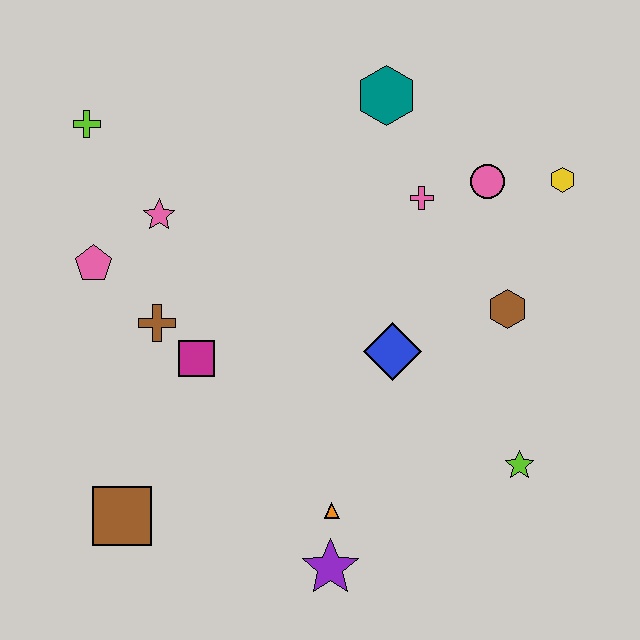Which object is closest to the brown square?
The magenta square is closest to the brown square.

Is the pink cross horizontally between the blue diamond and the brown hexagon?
Yes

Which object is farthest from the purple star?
The lime cross is farthest from the purple star.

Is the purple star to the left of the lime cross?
No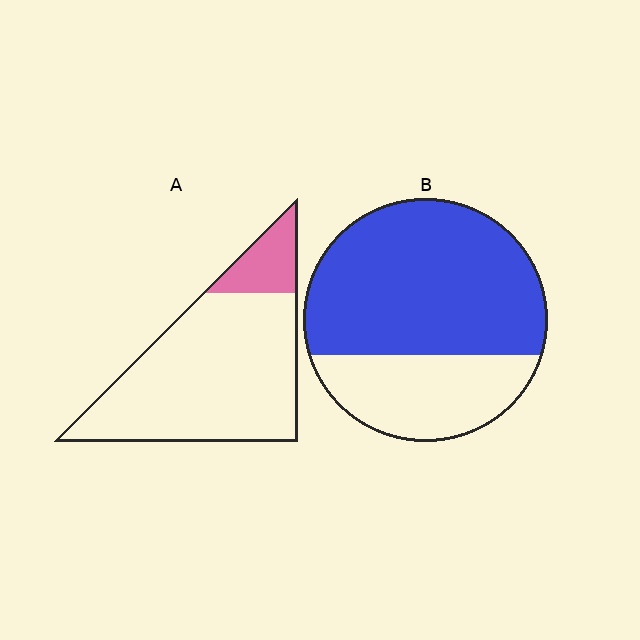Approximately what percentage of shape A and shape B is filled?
A is approximately 15% and B is approximately 70%.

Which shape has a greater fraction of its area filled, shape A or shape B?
Shape B.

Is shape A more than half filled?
No.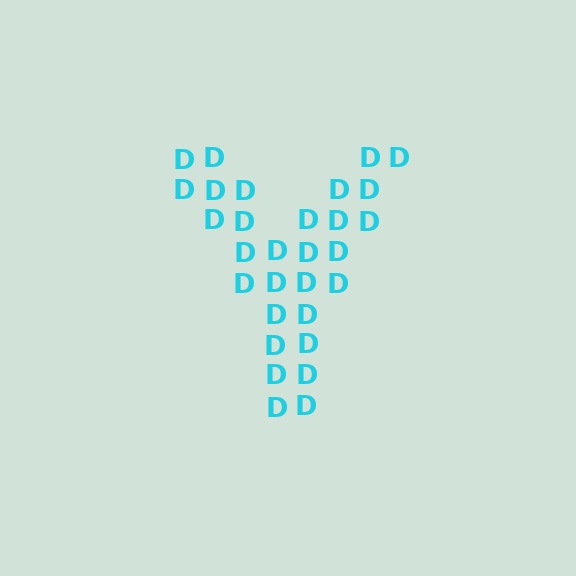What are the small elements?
The small elements are letter D's.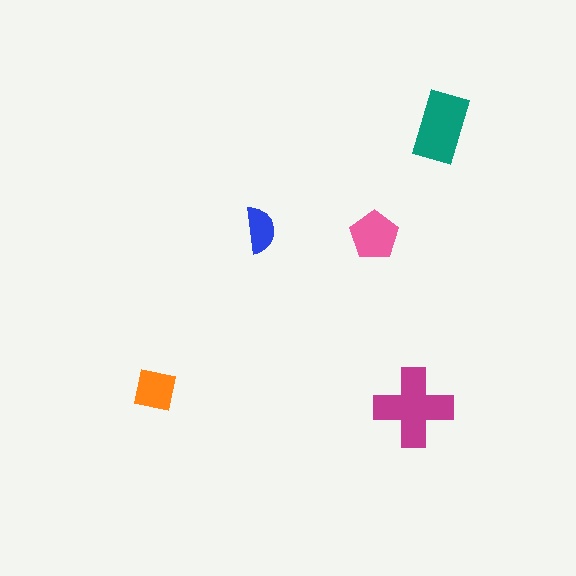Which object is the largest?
The magenta cross.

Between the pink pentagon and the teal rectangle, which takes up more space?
The teal rectangle.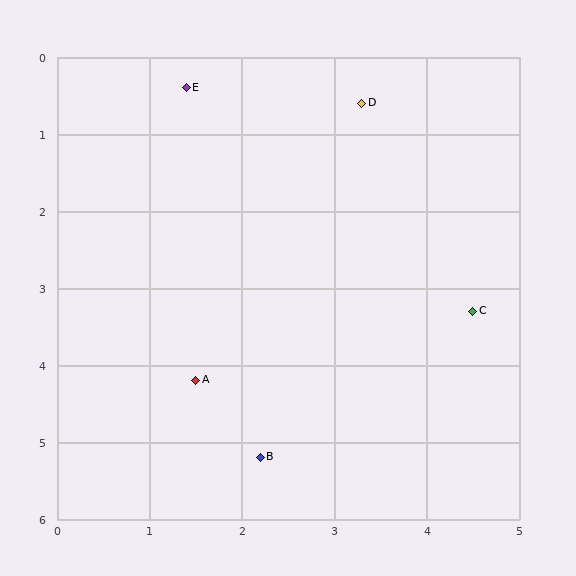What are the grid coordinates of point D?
Point D is at approximately (3.3, 0.6).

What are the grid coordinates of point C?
Point C is at approximately (4.5, 3.3).